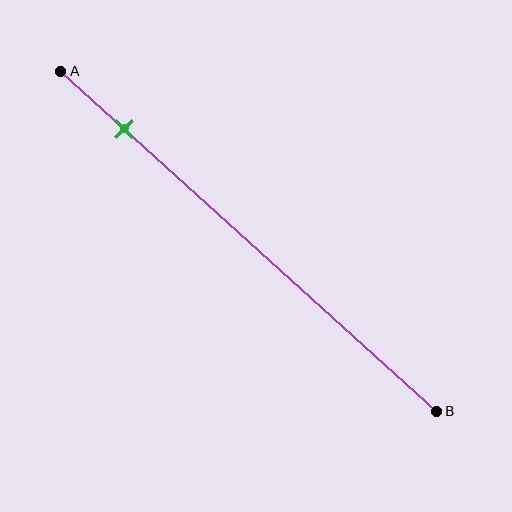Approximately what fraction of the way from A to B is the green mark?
The green mark is approximately 15% of the way from A to B.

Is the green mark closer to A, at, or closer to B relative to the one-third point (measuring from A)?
The green mark is closer to point A than the one-third point of segment AB.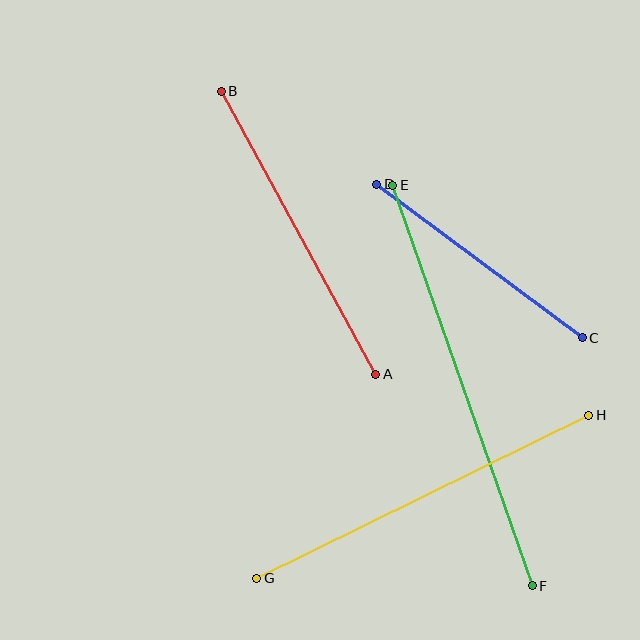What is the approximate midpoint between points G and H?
The midpoint is at approximately (423, 497) pixels.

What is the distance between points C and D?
The distance is approximately 257 pixels.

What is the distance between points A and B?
The distance is approximately 322 pixels.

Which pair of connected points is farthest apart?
Points E and F are farthest apart.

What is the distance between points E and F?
The distance is approximately 424 pixels.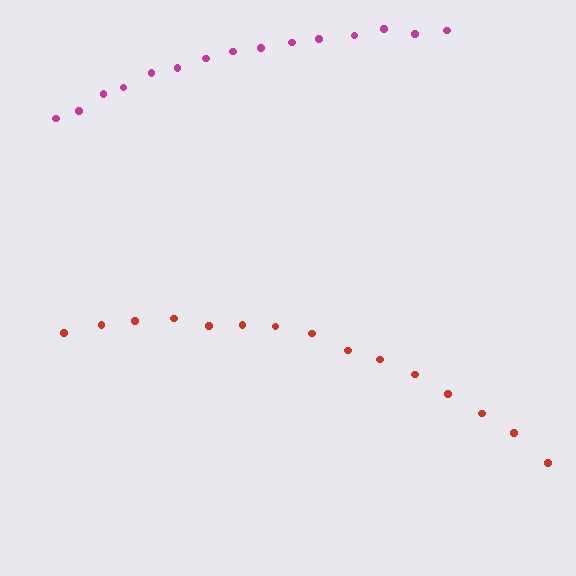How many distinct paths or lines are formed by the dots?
There are 2 distinct paths.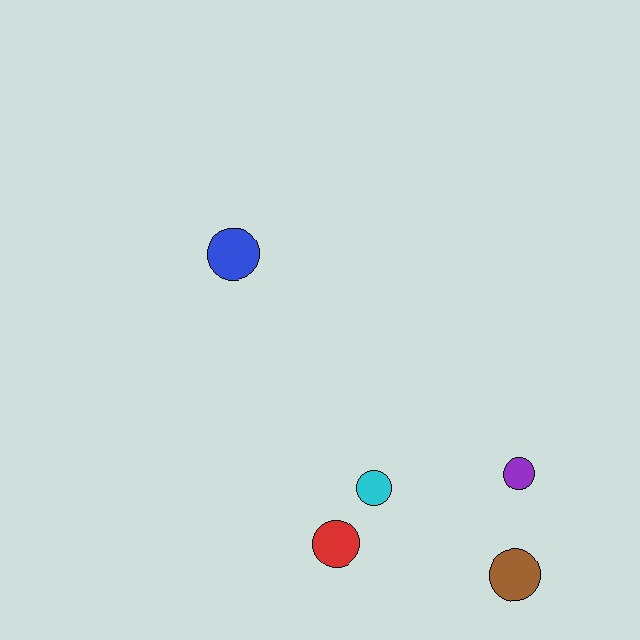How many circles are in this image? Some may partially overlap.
There are 5 circles.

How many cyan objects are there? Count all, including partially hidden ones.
There is 1 cyan object.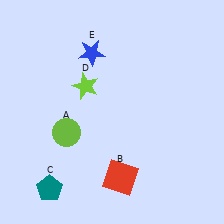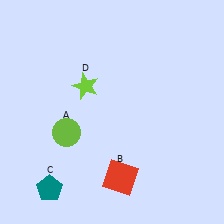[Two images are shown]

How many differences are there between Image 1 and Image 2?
There is 1 difference between the two images.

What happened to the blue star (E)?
The blue star (E) was removed in Image 2. It was in the top-left area of Image 1.